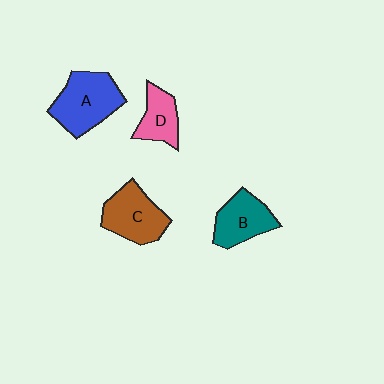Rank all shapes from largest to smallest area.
From largest to smallest: A (blue), C (brown), B (teal), D (pink).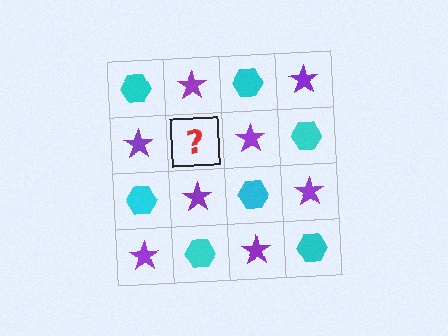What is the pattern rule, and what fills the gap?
The rule is that it alternates cyan hexagon and purple star in a checkerboard pattern. The gap should be filled with a cyan hexagon.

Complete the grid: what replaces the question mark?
The question mark should be replaced with a cyan hexagon.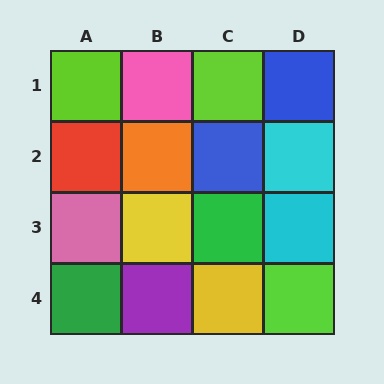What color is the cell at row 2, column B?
Orange.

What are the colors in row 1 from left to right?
Lime, pink, lime, blue.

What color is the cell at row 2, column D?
Cyan.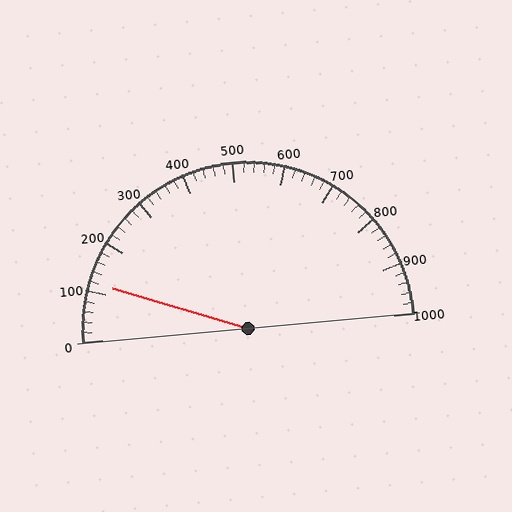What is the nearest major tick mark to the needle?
The nearest major tick mark is 100.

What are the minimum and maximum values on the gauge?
The gauge ranges from 0 to 1000.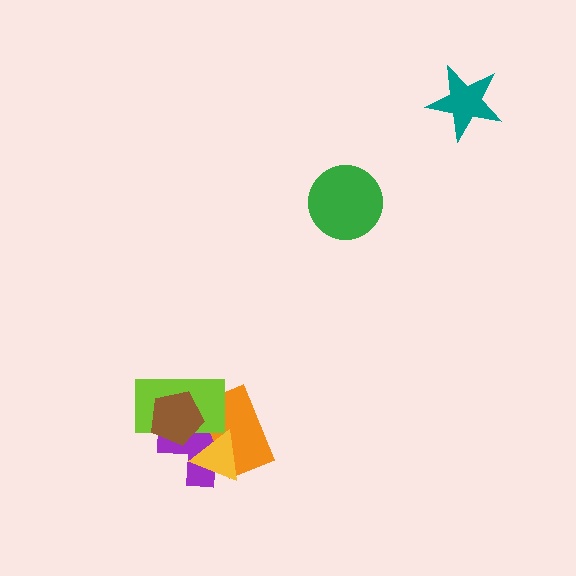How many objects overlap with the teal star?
0 objects overlap with the teal star.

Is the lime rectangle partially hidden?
Yes, it is partially covered by another shape.